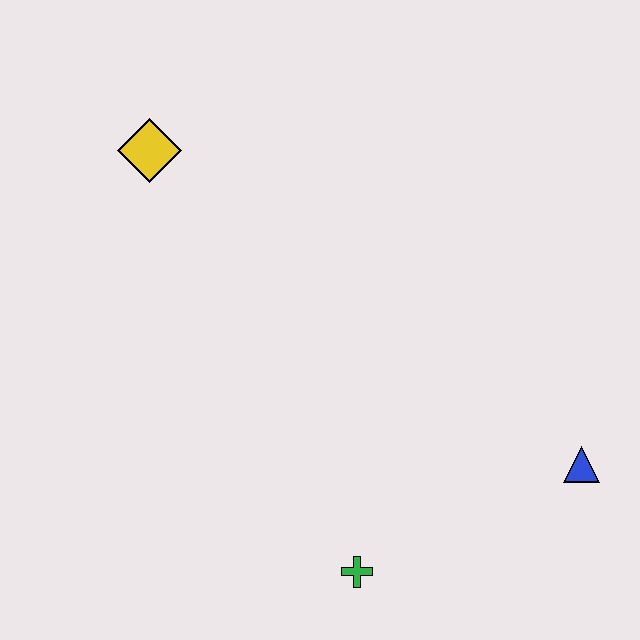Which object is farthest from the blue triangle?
The yellow diamond is farthest from the blue triangle.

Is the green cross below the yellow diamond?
Yes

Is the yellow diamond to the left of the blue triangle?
Yes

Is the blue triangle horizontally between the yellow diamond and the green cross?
No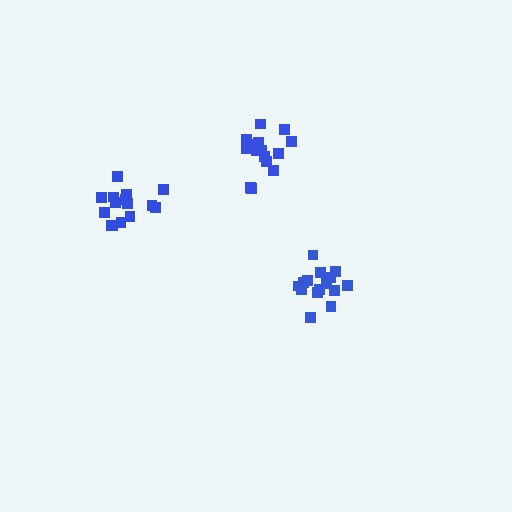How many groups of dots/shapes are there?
There are 3 groups.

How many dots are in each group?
Group 1: 15 dots, Group 2: 15 dots, Group 3: 15 dots (45 total).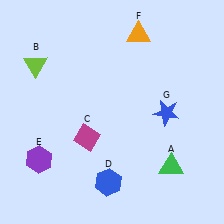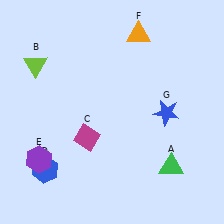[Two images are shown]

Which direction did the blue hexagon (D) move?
The blue hexagon (D) moved left.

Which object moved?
The blue hexagon (D) moved left.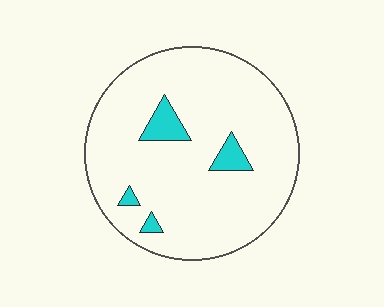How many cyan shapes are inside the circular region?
4.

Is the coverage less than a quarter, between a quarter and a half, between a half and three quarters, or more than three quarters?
Less than a quarter.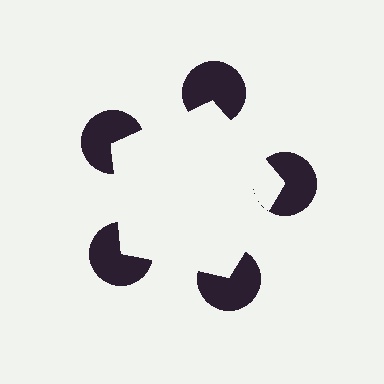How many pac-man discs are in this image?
There are 5 — one at each vertex of the illusory pentagon.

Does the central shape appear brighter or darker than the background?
It typically appears slightly brighter than the background, even though no actual brightness change is drawn.